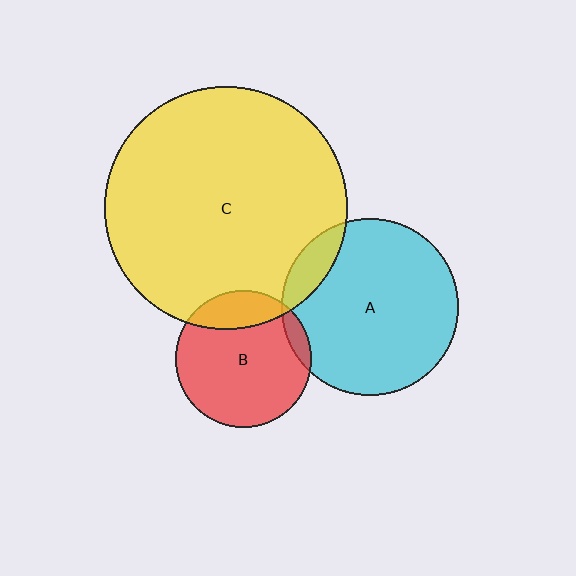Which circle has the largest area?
Circle C (yellow).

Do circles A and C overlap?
Yes.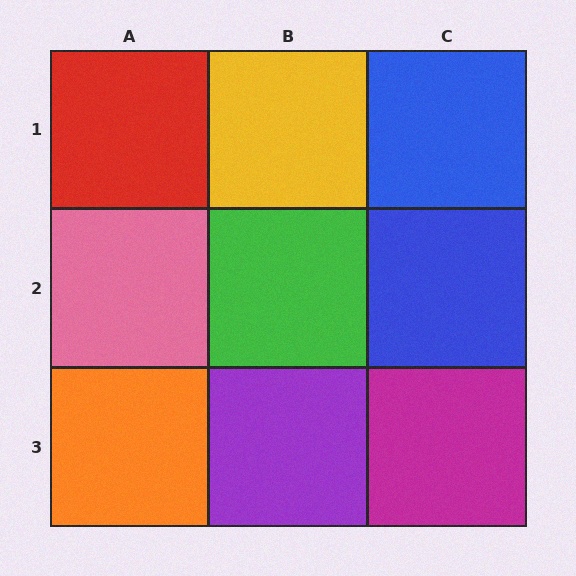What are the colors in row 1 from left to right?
Red, yellow, blue.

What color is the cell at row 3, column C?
Magenta.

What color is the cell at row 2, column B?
Green.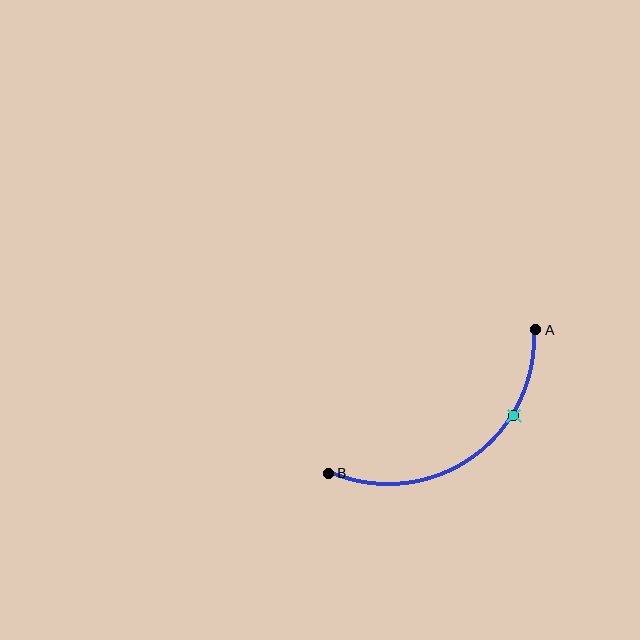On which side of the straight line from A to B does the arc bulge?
The arc bulges below and to the right of the straight line connecting A and B.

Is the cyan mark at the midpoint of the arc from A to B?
No. The cyan mark lies on the arc but is closer to endpoint A. The arc midpoint would be at the point on the curve equidistant along the arc from both A and B.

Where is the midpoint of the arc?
The arc midpoint is the point on the curve farthest from the straight line joining A and B. It sits below and to the right of that line.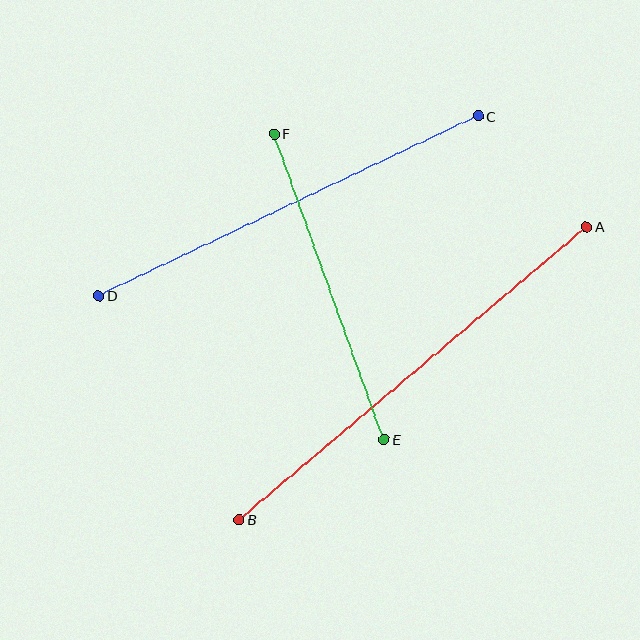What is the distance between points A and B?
The distance is approximately 454 pixels.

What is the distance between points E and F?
The distance is approximately 325 pixels.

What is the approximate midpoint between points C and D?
The midpoint is at approximately (288, 206) pixels.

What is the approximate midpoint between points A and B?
The midpoint is at approximately (413, 373) pixels.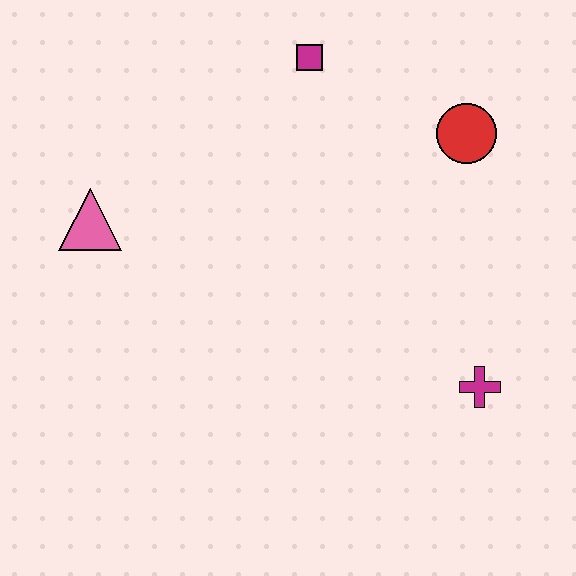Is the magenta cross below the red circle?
Yes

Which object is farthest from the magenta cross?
The pink triangle is farthest from the magenta cross.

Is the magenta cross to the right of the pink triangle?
Yes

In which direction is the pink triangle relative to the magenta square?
The pink triangle is to the left of the magenta square.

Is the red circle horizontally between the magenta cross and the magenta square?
Yes